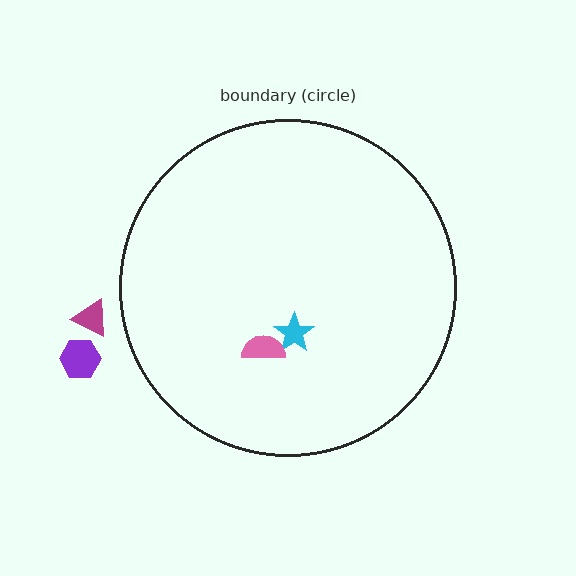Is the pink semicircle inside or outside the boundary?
Inside.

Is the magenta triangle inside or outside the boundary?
Outside.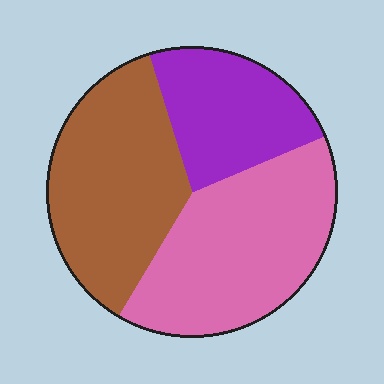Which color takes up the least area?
Purple, at roughly 25%.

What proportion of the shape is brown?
Brown covers about 35% of the shape.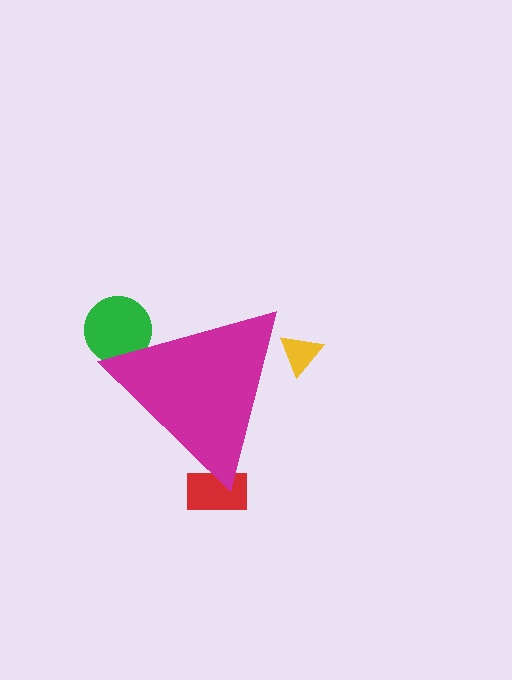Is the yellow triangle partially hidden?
Yes, the yellow triangle is partially hidden behind the magenta triangle.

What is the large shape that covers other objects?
A magenta triangle.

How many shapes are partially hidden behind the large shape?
3 shapes are partially hidden.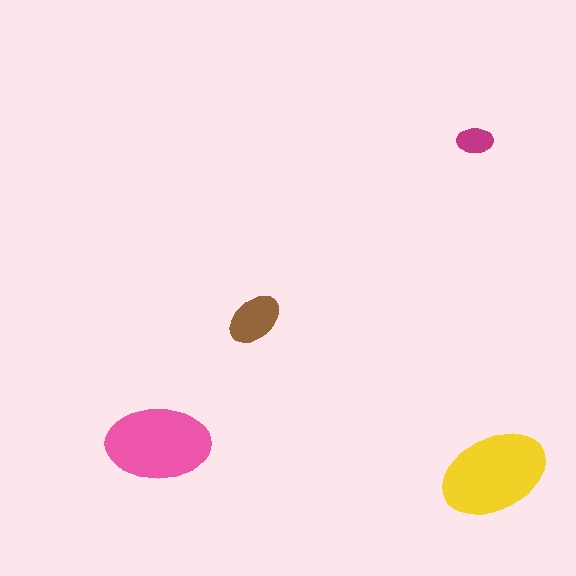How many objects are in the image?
There are 4 objects in the image.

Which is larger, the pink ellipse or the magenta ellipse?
The pink one.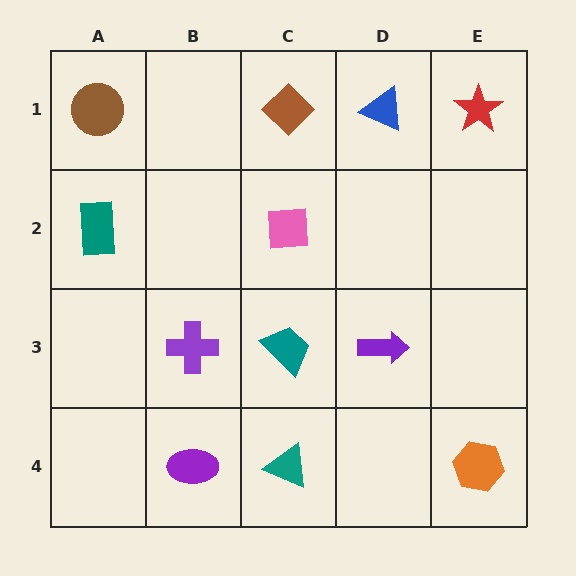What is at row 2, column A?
A teal rectangle.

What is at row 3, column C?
A teal trapezoid.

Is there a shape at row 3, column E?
No, that cell is empty.